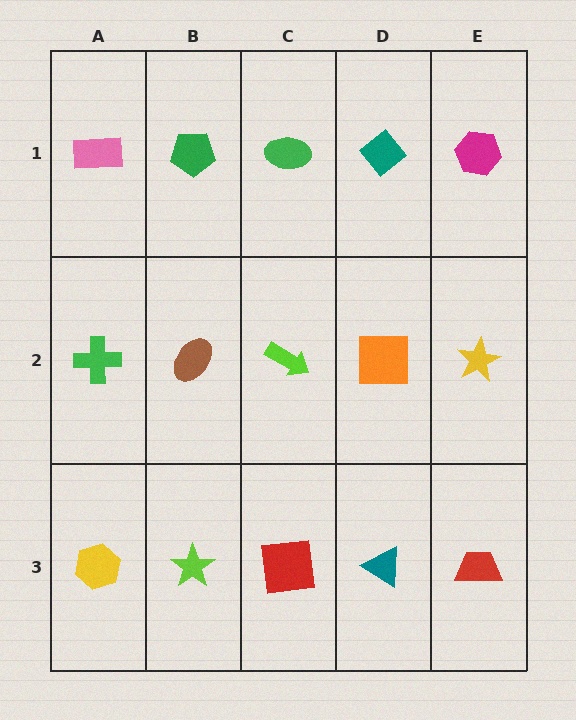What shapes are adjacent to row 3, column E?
A yellow star (row 2, column E), a teal triangle (row 3, column D).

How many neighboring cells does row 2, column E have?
3.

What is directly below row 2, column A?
A yellow hexagon.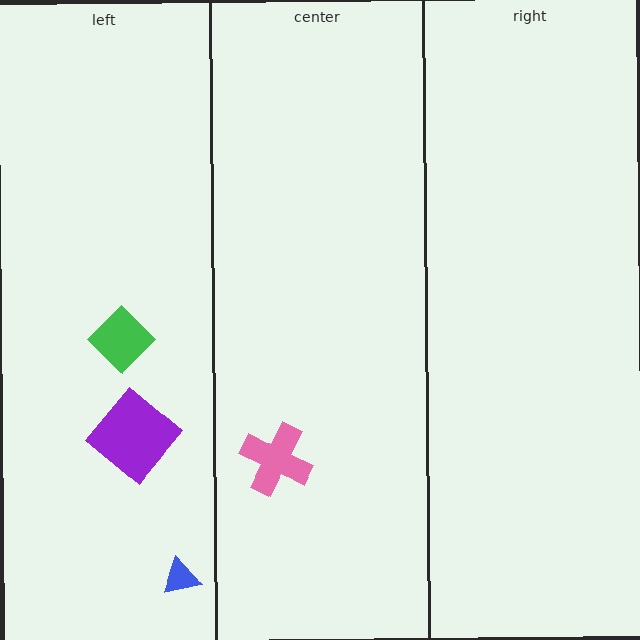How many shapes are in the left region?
3.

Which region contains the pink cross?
The center region.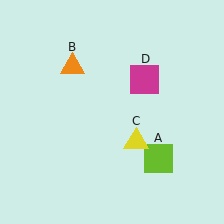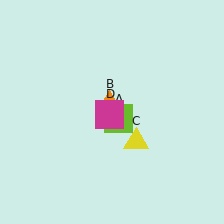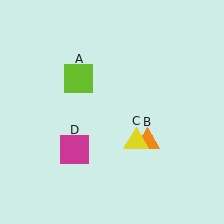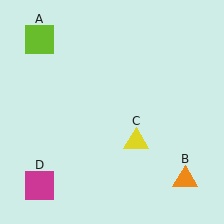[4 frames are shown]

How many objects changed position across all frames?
3 objects changed position: lime square (object A), orange triangle (object B), magenta square (object D).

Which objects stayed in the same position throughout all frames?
Yellow triangle (object C) remained stationary.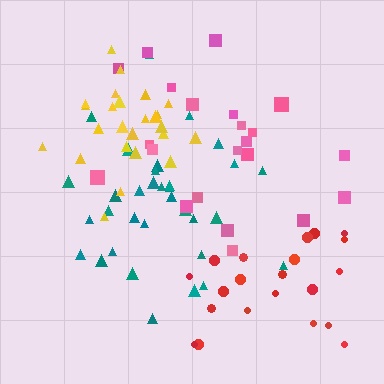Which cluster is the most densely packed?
Yellow.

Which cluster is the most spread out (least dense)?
Red.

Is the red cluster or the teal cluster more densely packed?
Teal.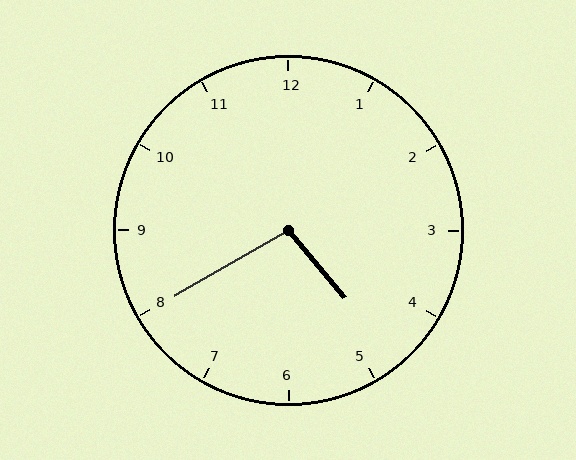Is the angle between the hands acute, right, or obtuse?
It is obtuse.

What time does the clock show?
4:40.